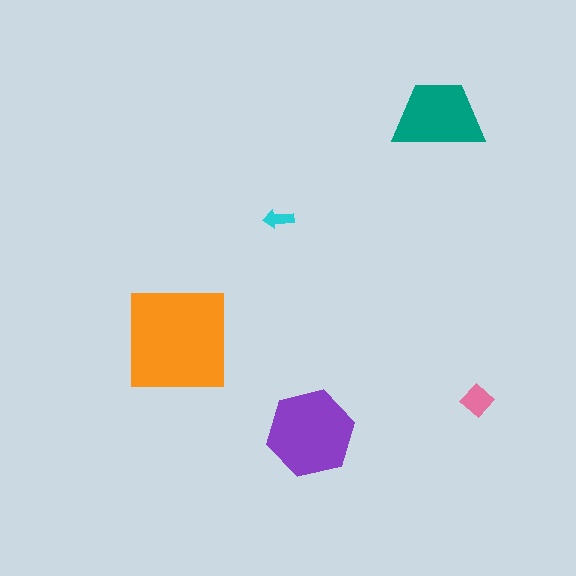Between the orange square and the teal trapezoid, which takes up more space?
The orange square.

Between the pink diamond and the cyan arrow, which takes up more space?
The pink diamond.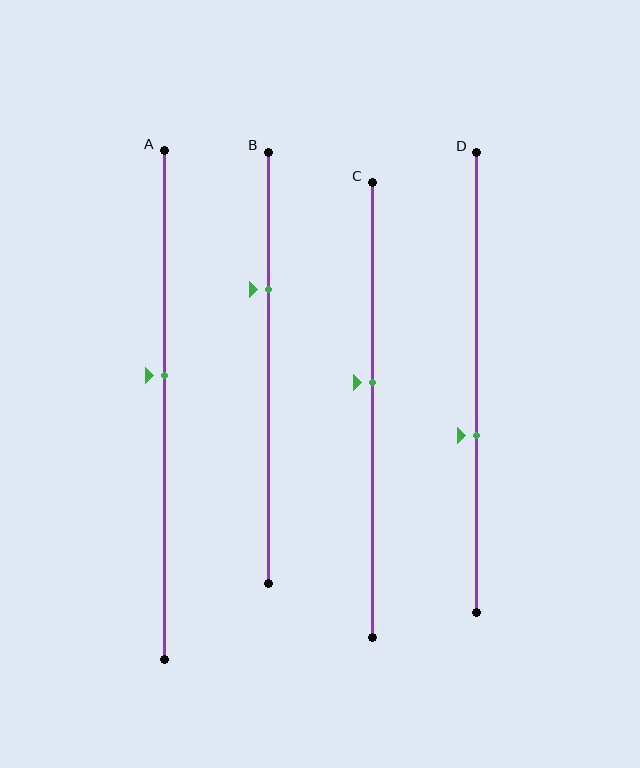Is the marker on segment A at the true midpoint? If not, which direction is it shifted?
No, the marker on segment A is shifted upward by about 6% of the segment length.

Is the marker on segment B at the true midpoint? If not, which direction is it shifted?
No, the marker on segment B is shifted upward by about 18% of the segment length.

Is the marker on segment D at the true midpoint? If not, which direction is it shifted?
No, the marker on segment D is shifted downward by about 12% of the segment length.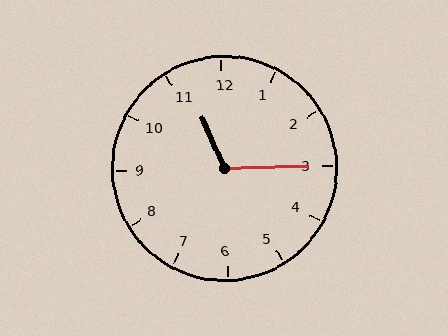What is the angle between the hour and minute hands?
Approximately 112 degrees.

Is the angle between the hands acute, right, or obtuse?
It is obtuse.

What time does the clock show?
11:15.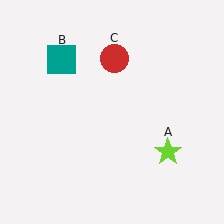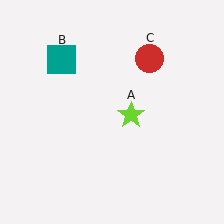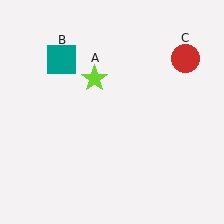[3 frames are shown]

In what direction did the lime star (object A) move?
The lime star (object A) moved up and to the left.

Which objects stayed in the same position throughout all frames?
Teal square (object B) remained stationary.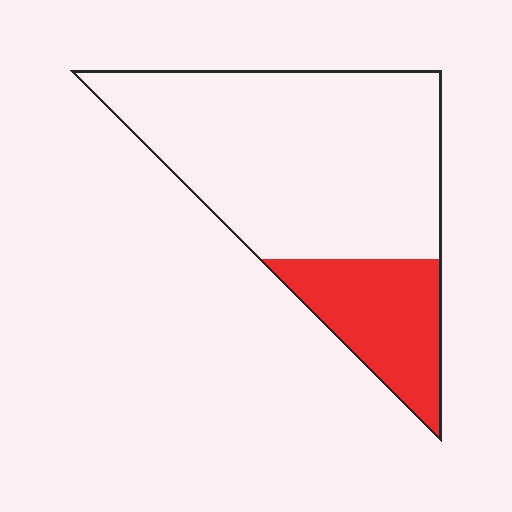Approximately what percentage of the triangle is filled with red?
Approximately 25%.